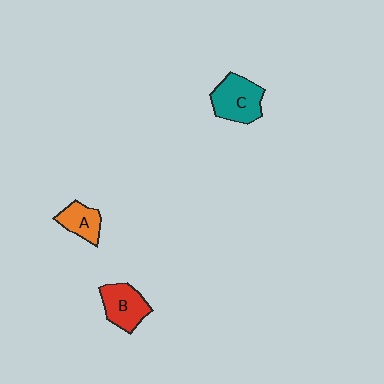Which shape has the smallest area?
Shape A (orange).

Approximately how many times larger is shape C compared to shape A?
Approximately 1.6 times.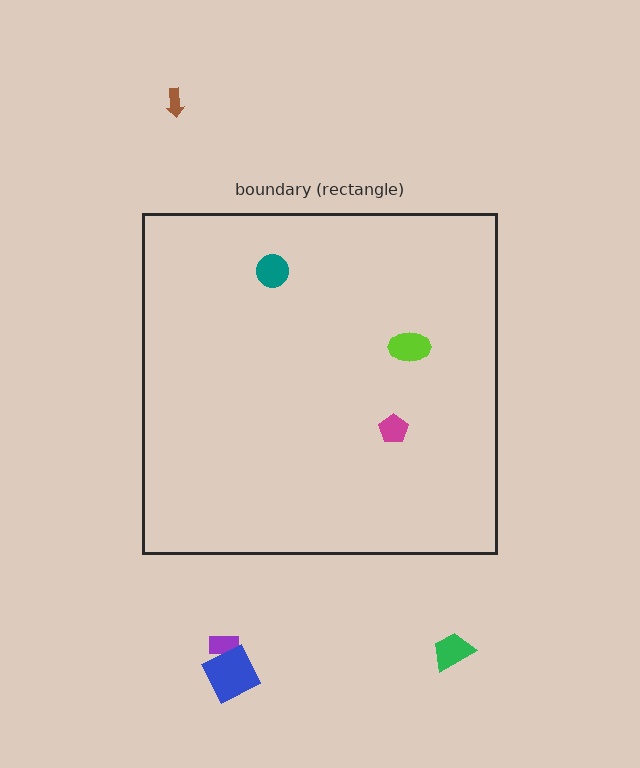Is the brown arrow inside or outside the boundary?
Outside.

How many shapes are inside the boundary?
3 inside, 4 outside.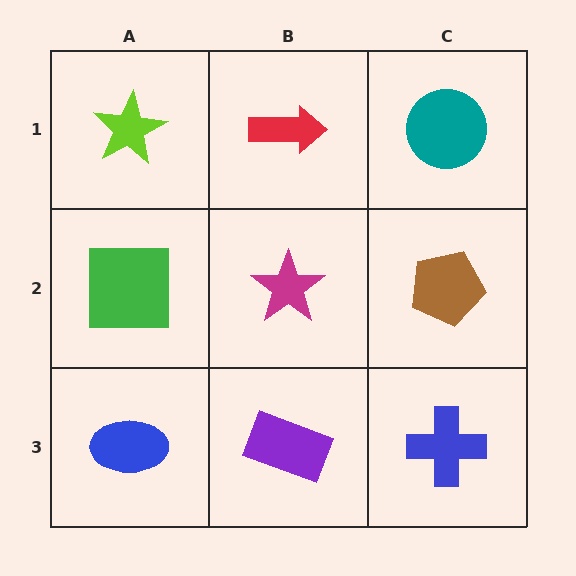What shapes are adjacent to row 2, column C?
A teal circle (row 1, column C), a blue cross (row 3, column C), a magenta star (row 2, column B).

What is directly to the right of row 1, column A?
A red arrow.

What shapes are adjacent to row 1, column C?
A brown pentagon (row 2, column C), a red arrow (row 1, column B).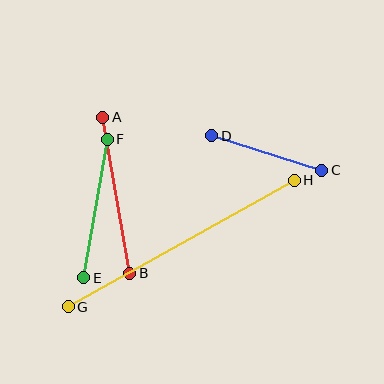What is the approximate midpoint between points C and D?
The midpoint is at approximately (267, 153) pixels.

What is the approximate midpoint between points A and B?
The midpoint is at approximately (116, 195) pixels.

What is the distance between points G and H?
The distance is approximately 259 pixels.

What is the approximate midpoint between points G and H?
The midpoint is at approximately (181, 243) pixels.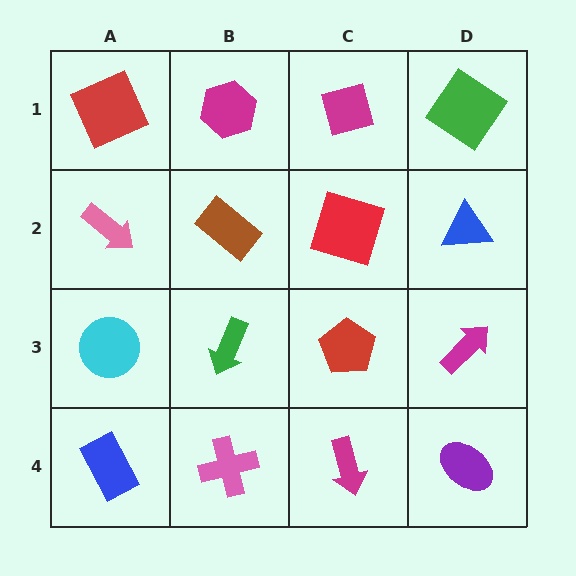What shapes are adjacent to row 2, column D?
A green diamond (row 1, column D), a magenta arrow (row 3, column D), a red square (row 2, column C).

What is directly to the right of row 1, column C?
A green diamond.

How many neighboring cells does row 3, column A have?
3.